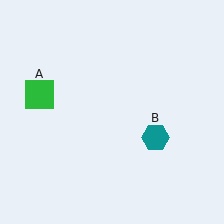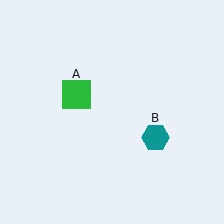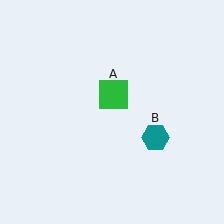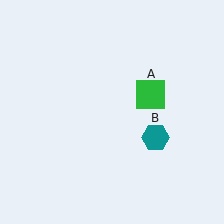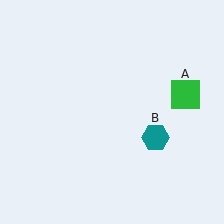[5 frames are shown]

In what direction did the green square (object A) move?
The green square (object A) moved right.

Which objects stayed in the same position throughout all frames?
Teal hexagon (object B) remained stationary.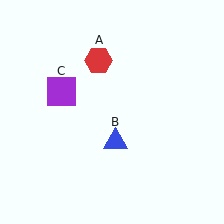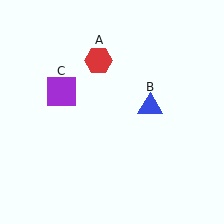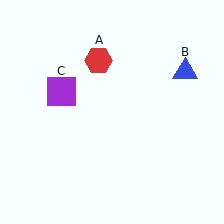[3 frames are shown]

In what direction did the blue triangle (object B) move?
The blue triangle (object B) moved up and to the right.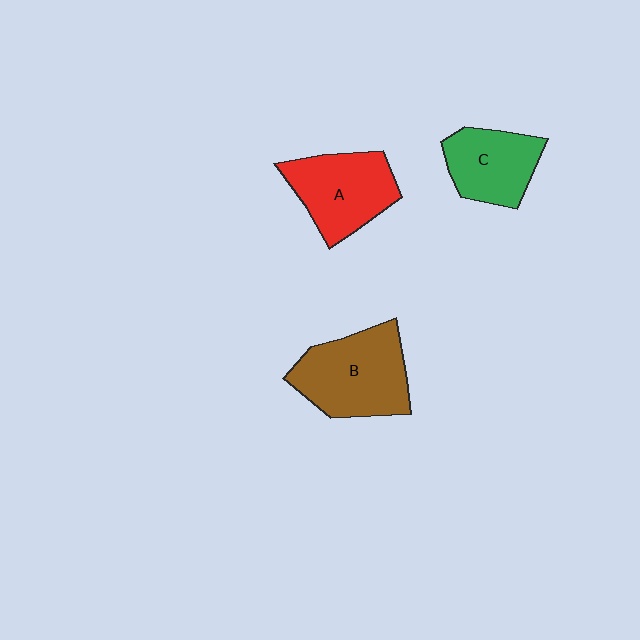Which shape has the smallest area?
Shape C (green).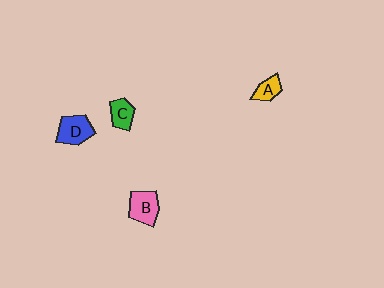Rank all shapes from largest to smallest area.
From largest to smallest: D (blue), B (pink), C (green), A (yellow).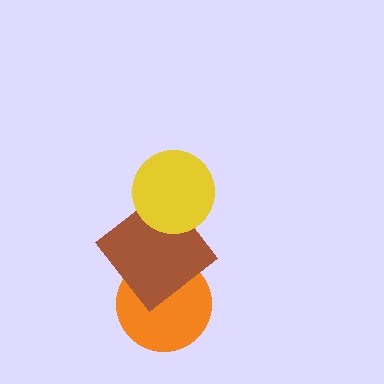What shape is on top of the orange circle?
The brown diamond is on top of the orange circle.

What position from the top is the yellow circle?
The yellow circle is 1st from the top.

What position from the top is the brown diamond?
The brown diamond is 2nd from the top.